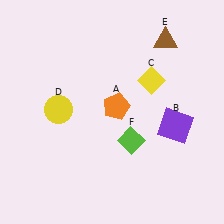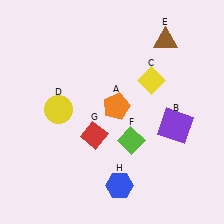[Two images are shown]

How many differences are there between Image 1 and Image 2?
There are 2 differences between the two images.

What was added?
A red diamond (G), a blue hexagon (H) were added in Image 2.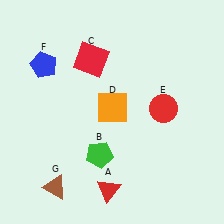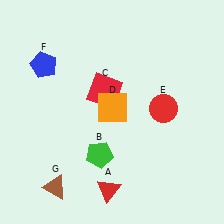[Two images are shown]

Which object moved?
The red square (C) moved down.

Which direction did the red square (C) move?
The red square (C) moved down.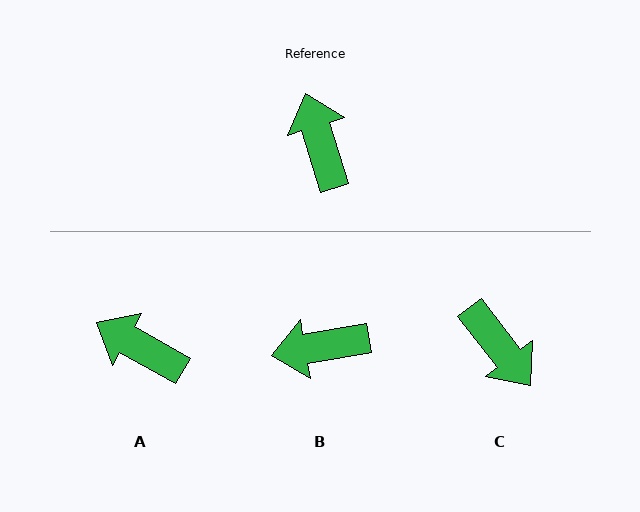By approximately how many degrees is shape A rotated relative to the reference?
Approximately 44 degrees counter-clockwise.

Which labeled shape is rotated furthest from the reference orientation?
C, about 159 degrees away.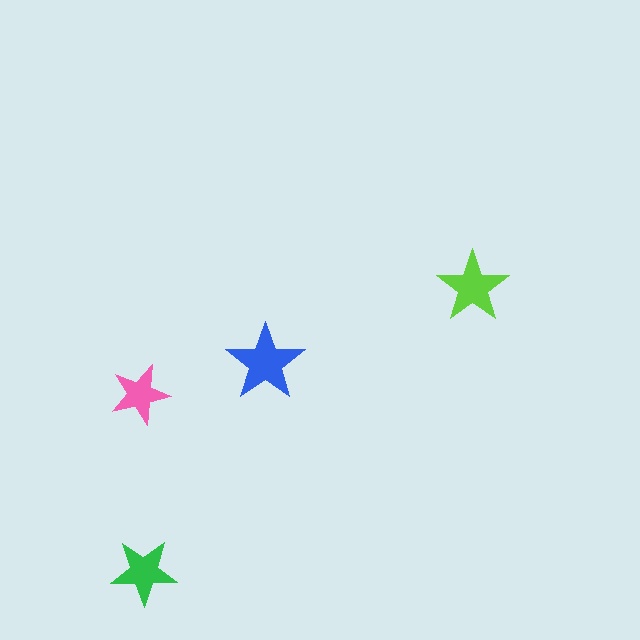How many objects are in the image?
There are 4 objects in the image.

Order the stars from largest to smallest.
the blue one, the lime one, the green one, the pink one.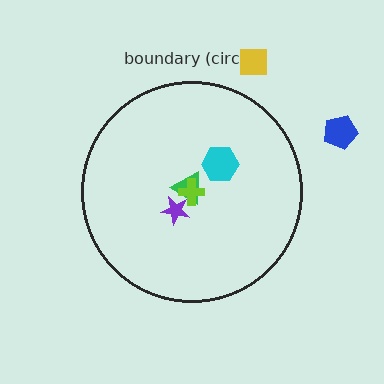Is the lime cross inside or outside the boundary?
Inside.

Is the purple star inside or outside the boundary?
Inside.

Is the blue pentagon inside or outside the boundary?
Outside.